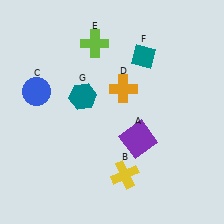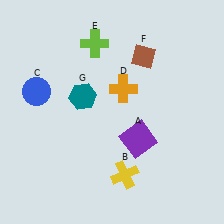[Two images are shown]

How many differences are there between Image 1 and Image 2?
There is 1 difference between the two images.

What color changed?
The diamond (F) changed from teal in Image 1 to brown in Image 2.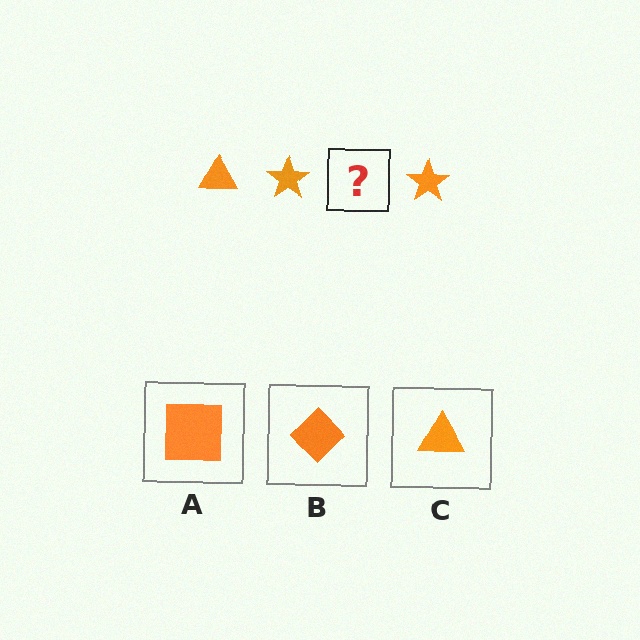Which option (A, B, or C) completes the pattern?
C.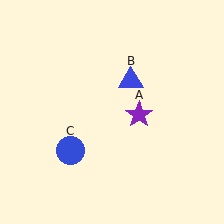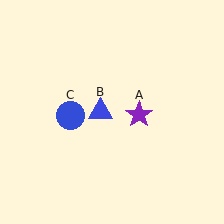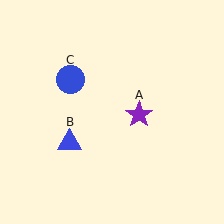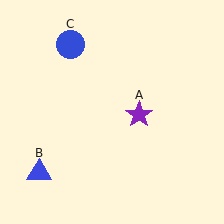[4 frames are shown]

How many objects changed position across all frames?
2 objects changed position: blue triangle (object B), blue circle (object C).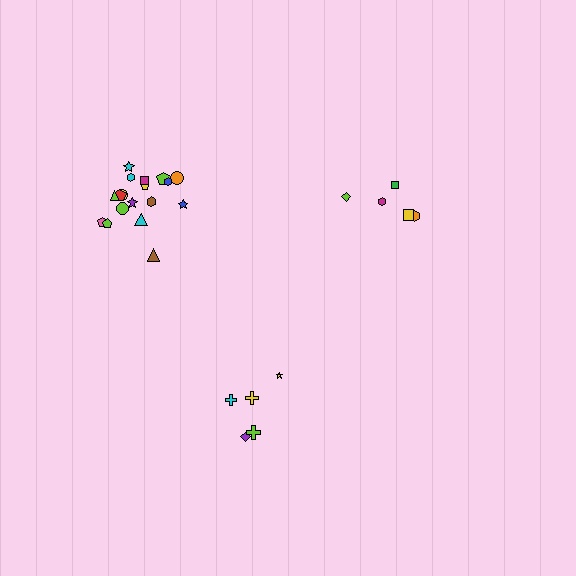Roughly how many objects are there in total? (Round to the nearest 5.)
Roughly 30 objects in total.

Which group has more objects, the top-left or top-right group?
The top-left group.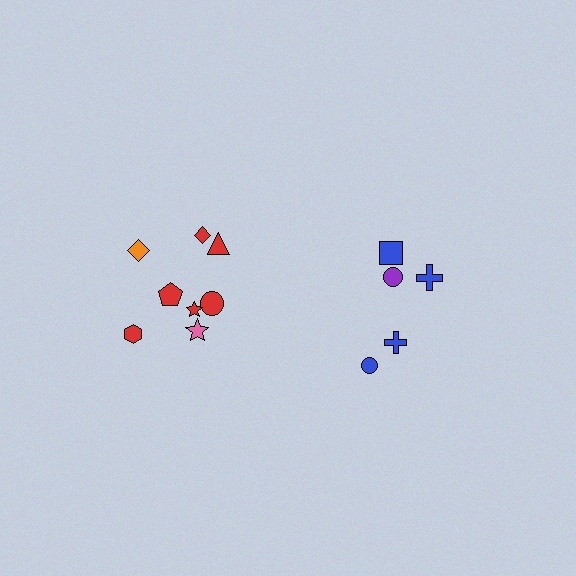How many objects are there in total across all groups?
There are 13 objects.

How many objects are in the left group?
There are 8 objects.